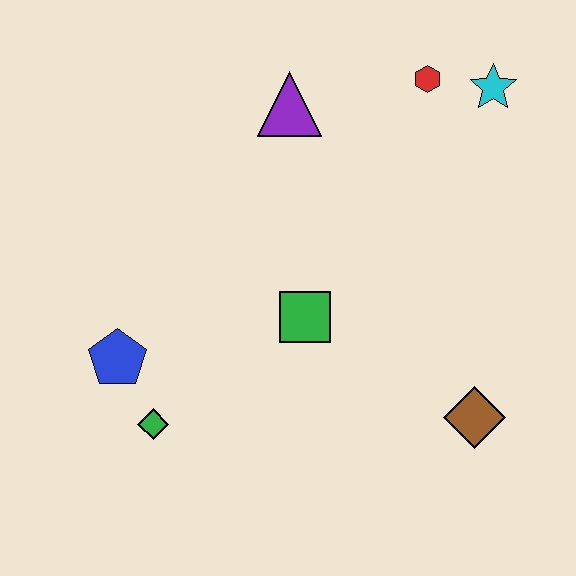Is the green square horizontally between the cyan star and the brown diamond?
No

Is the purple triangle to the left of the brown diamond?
Yes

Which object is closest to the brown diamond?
The green square is closest to the brown diamond.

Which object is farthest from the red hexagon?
The green diamond is farthest from the red hexagon.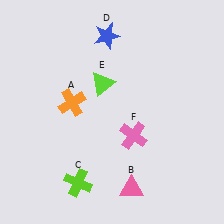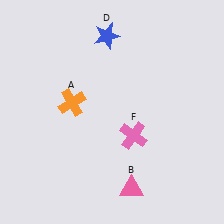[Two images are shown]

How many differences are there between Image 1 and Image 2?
There are 2 differences between the two images.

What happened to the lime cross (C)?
The lime cross (C) was removed in Image 2. It was in the bottom-left area of Image 1.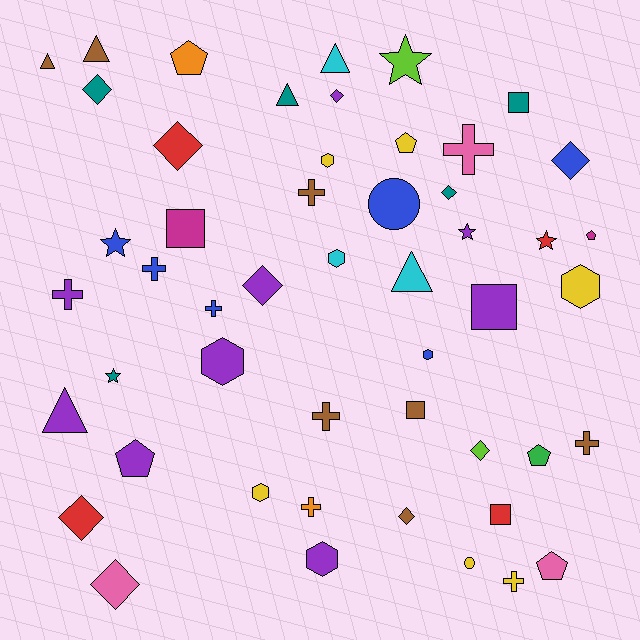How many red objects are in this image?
There are 4 red objects.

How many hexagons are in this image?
There are 7 hexagons.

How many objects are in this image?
There are 50 objects.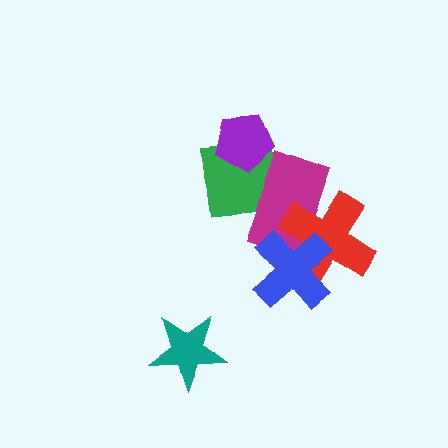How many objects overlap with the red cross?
2 objects overlap with the red cross.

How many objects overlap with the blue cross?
2 objects overlap with the blue cross.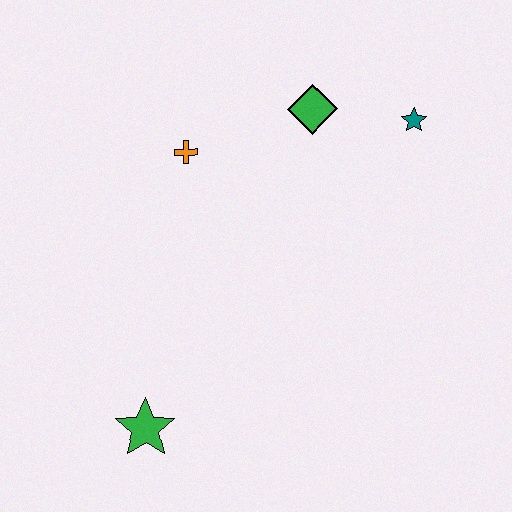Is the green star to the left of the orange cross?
Yes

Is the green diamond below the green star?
No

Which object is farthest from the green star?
The teal star is farthest from the green star.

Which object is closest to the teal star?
The green diamond is closest to the teal star.